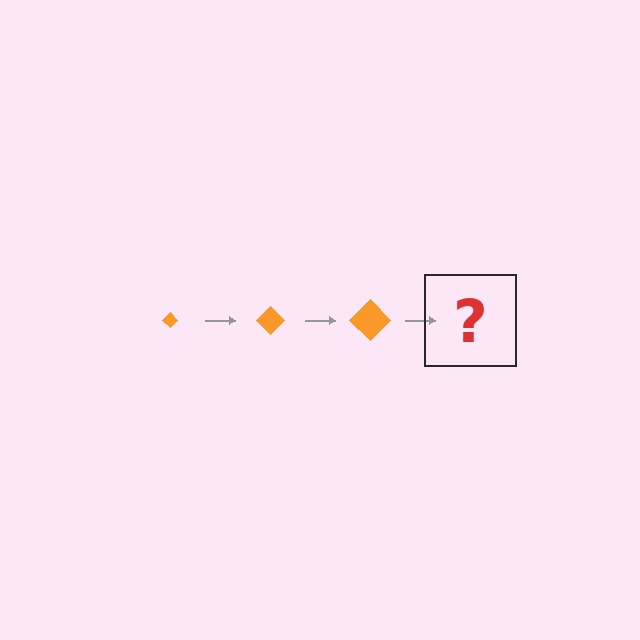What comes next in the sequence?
The next element should be an orange diamond, larger than the previous one.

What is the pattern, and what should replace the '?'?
The pattern is that the diamond gets progressively larger each step. The '?' should be an orange diamond, larger than the previous one.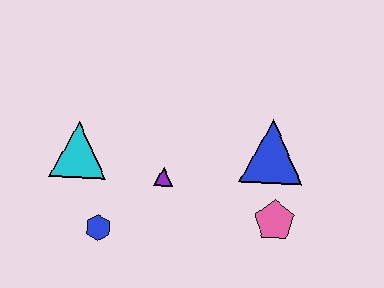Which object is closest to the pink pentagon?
The blue triangle is closest to the pink pentagon.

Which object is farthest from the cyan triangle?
The pink pentagon is farthest from the cyan triangle.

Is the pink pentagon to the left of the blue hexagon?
No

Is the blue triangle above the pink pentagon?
Yes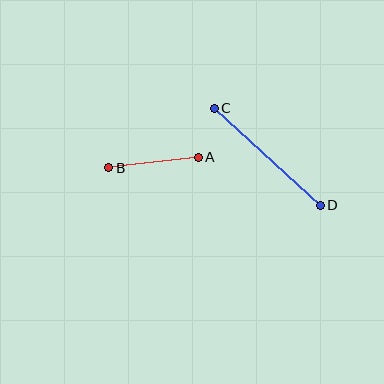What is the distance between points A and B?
The distance is approximately 90 pixels.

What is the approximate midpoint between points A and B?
The midpoint is at approximately (153, 163) pixels.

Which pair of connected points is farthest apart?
Points C and D are farthest apart.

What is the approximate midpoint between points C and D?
The midpoint is at approximately (267, 157) pixels.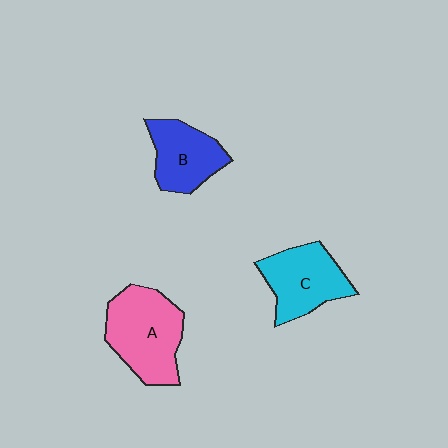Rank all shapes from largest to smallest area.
From largest to smallest: A (pink), C (cyan), B (blue).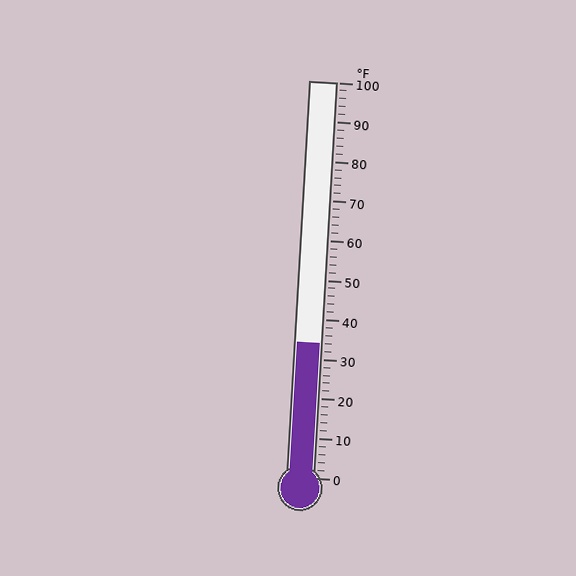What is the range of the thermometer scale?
The thermometer scale ranges from 0°F to 100°F.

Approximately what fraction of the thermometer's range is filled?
The thermometer is filled to approximately 35% of its range.